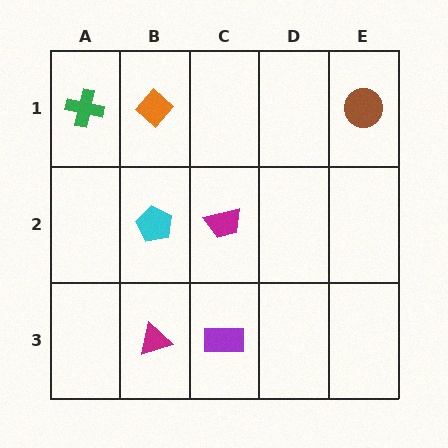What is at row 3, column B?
A magenta triangle.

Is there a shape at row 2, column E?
No, that cell is empty.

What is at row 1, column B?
An orange diamond.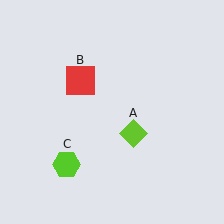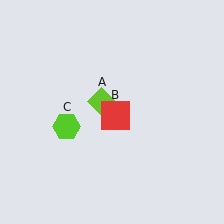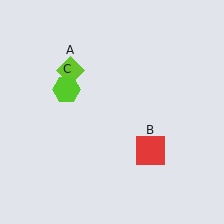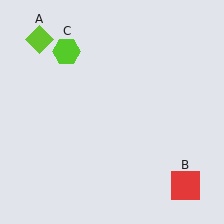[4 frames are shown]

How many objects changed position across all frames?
3 objects changed position: lime diamond (object A), red square (object B), lime hexagon (object C).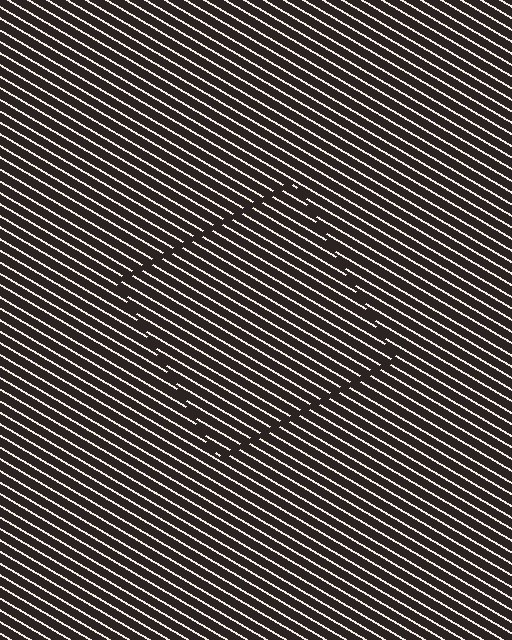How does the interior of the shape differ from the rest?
The interior of the shape contains the same grating, shifted by half a period — the contour is defined by the phase discontinuity where line-ends from the inner and outer gratings abut.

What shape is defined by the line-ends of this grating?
An illusory square. The interior of the shape contains the same grating, shifted by half a period — the contour is defined by the phase discontinuity where line-ends from the inner and outer gratings abut.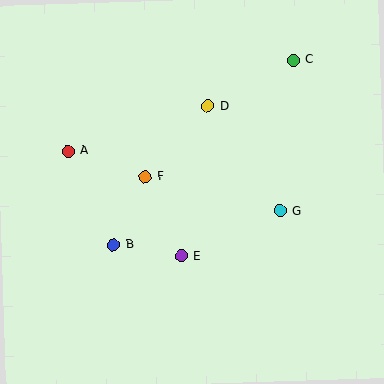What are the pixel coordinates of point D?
Point D is at (208, 106).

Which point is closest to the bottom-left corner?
Point B is closest to the bottom-left corner.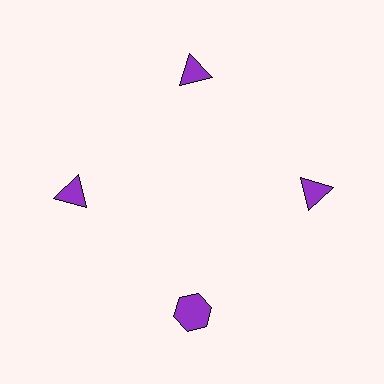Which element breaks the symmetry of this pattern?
The purple hexagon at roughly the 6 o'clock position breaks the symmetry. All other shapes are purple triangles.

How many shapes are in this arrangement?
There are 4 shapes arranged in a ring pattern.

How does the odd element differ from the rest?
It has a different shape: hexagon instead of triangle.